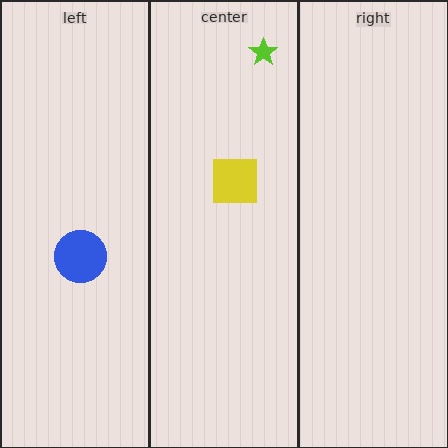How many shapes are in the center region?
2.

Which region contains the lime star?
The center region.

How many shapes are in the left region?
1.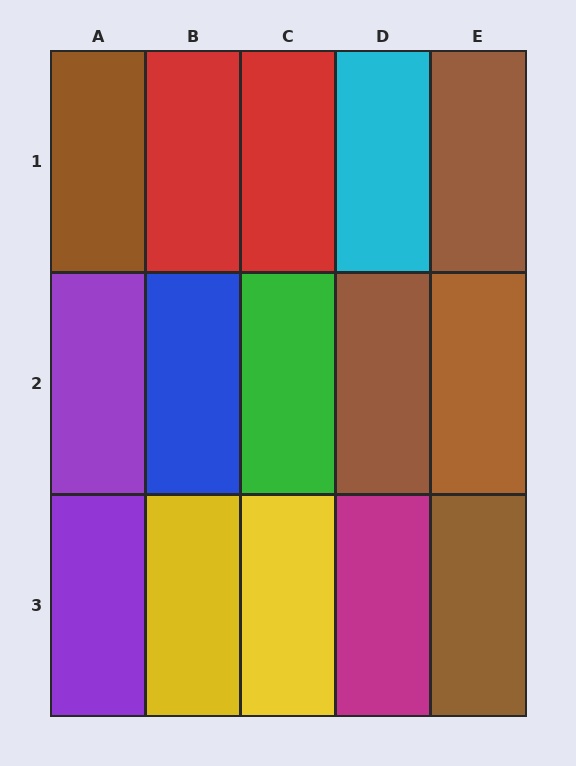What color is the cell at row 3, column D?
Magenta.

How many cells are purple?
2 cells are purple.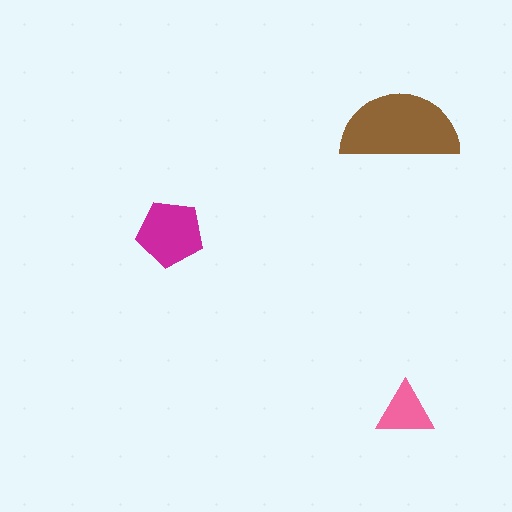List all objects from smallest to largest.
The pink triangle, the magenta pentagon, the brown semicircle.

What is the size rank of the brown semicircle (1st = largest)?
1st.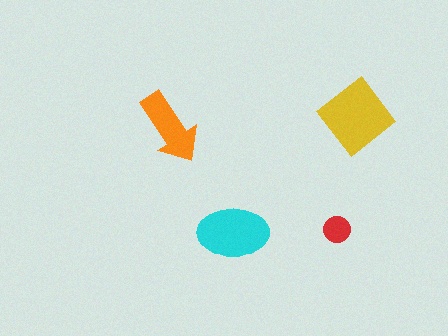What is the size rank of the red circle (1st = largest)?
4th.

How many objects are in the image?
There are 4 objects in the image.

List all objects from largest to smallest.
The yellow diamond, the cyan ellipse, the orange arrow, the red circle.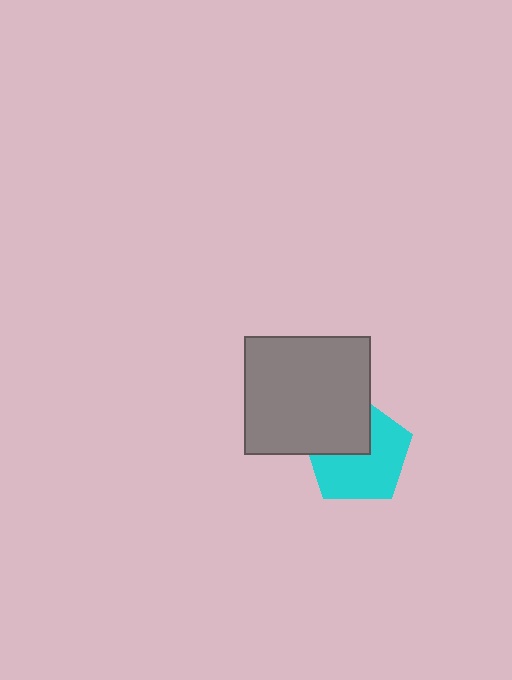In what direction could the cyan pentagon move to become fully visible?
The cyan pentagon could move toward the lower-right. That would shift it out from behind the gray rectangle entirely.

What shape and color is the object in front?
The object in front is a gray rectangle.